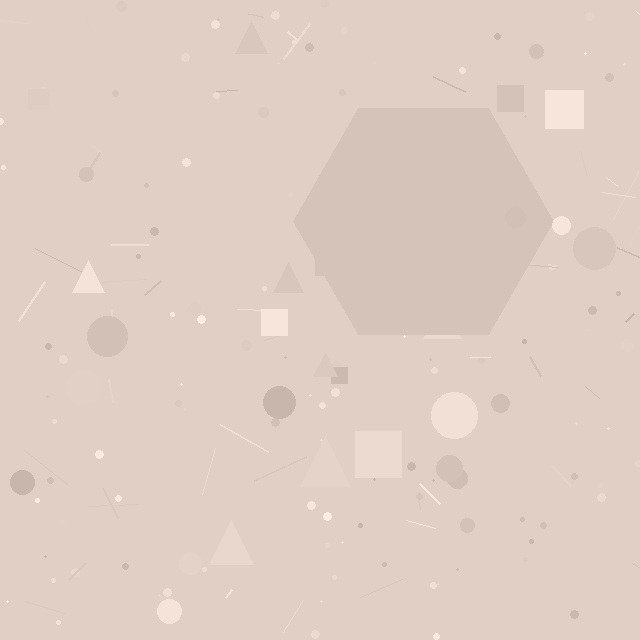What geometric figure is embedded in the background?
A hexagon is embedded in the background.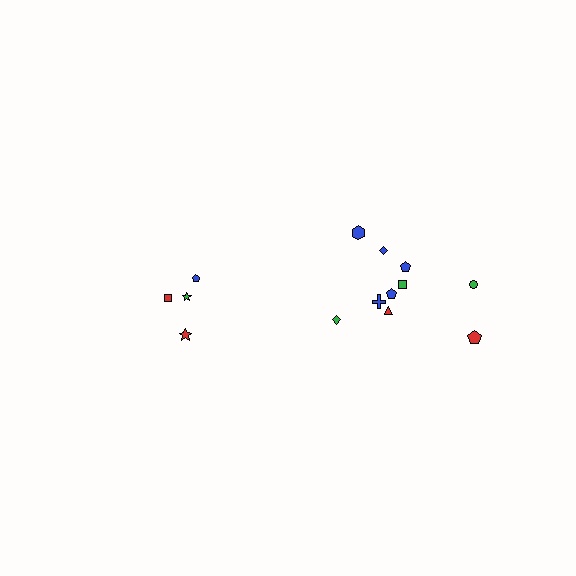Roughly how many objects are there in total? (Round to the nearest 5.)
Roughly 15 objects in total.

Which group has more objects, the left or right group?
The right group.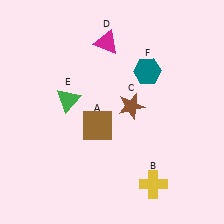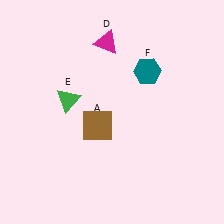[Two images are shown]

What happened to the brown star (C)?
The brown star (C) was removed in Image 2. It was in the top-right area of Image 1.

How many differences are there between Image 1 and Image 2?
There are 2 differences between the two images.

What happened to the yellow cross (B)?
The yellow cross (B) was removed in Image 2. It was in the bottom-right area of Image 1.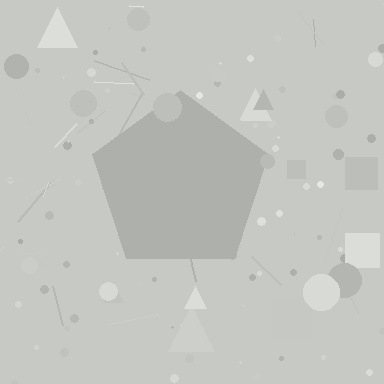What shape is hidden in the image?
A pentagon is hidden in the image.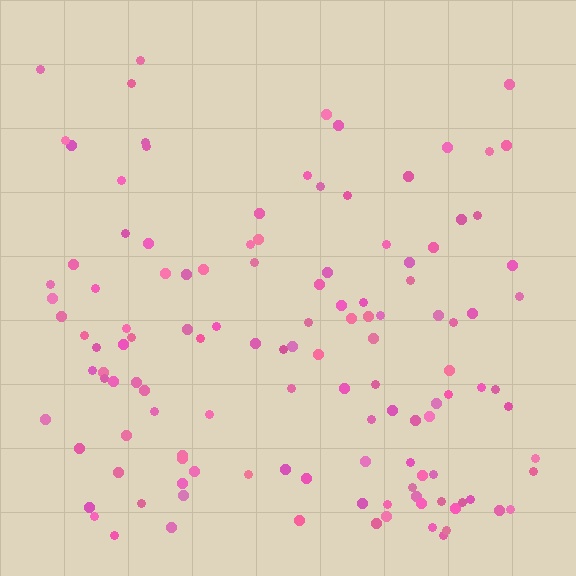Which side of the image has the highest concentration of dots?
The bottom.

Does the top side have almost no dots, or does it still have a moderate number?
Still a moderate number, just noticeably fewer than the bottom.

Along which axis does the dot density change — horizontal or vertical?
Vertical.